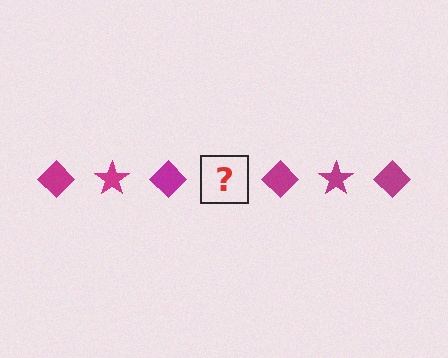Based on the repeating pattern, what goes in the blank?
The blank should be a magenta star.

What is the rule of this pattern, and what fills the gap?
The rule is that the pattern cycles through diamond, star shapes in magenta. The gap should be filled with a magenta star.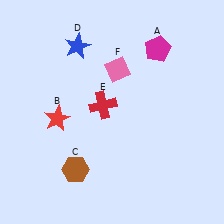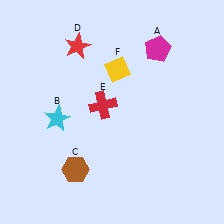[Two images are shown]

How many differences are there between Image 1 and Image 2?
There are 3 differences between the two images.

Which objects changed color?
B changed from red to cyan. D changed from blue to red. F changed from pink to yellow.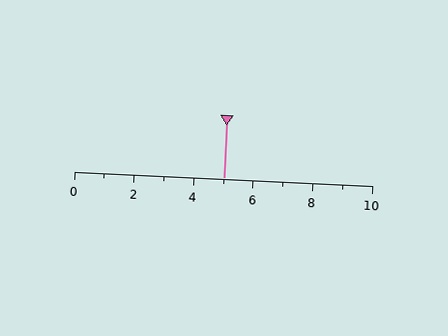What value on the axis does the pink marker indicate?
The marker indicates approximately 5.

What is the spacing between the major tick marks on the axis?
The major ticks are spaced 2 apart.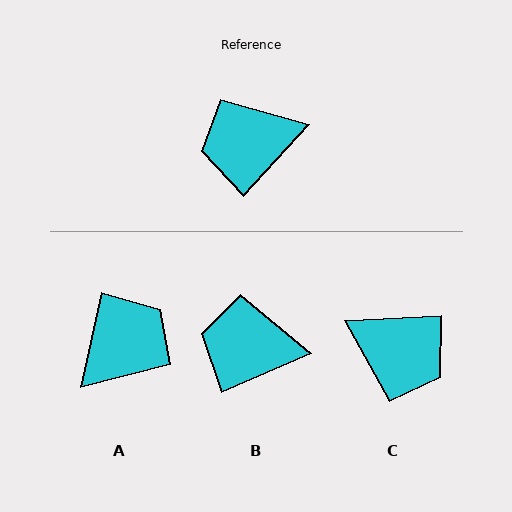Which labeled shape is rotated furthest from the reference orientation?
A, about 150 degrees away.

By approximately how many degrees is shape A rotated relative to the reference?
Approximately 150 degrees clockwise.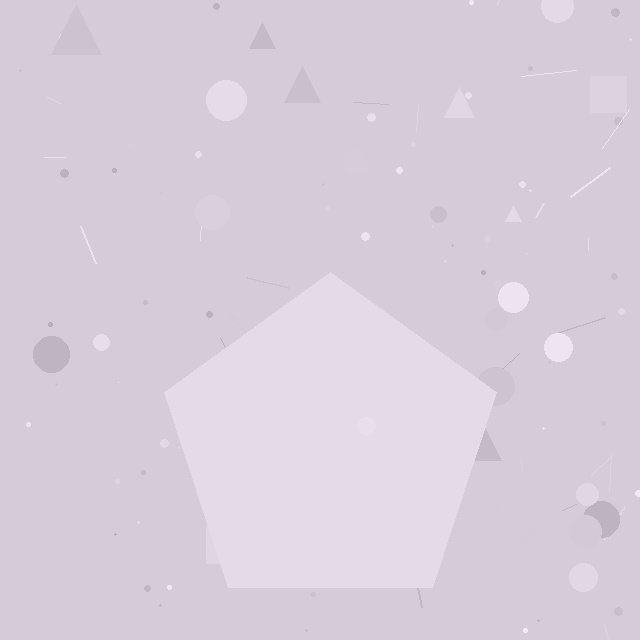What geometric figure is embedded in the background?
A pentagon is embedded in the background.